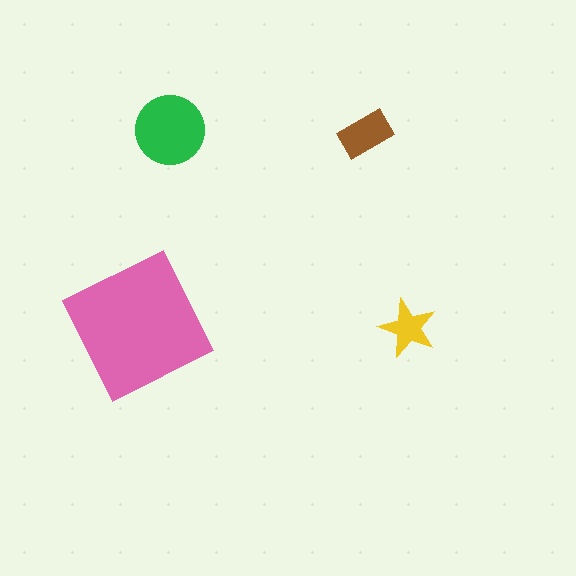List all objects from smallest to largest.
The yellow star, the brown rectangle, the green circle, the pink square.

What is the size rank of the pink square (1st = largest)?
1st.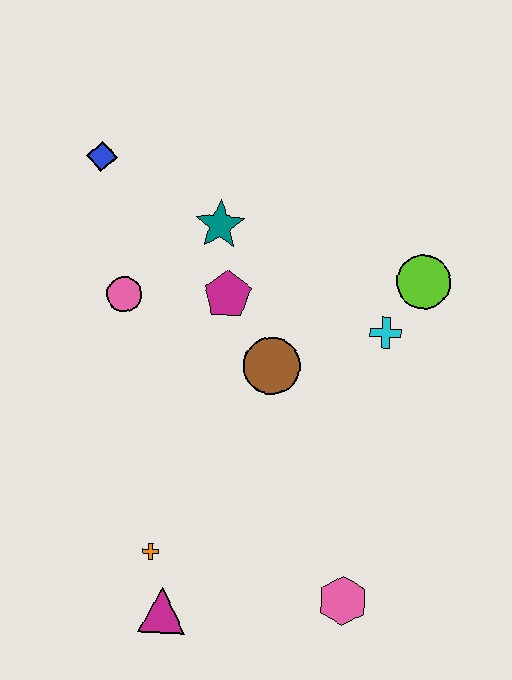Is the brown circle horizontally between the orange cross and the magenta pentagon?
No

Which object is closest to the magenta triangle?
The orange cross is closest to the magenta triangle.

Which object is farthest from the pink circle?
The pink hexagon is farthest from the pink circle.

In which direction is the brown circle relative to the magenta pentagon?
The brown circle is below the magenta pentagon.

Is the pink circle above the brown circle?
Yes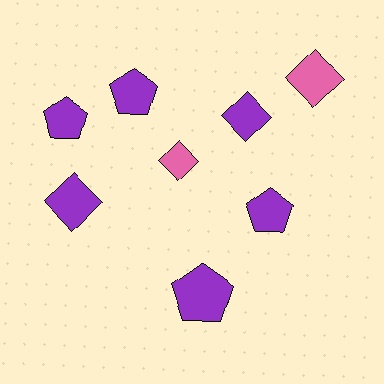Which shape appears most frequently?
Pentagon, with 4 objects.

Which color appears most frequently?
Purple, with 6 objects.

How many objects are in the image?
There are 8 objects.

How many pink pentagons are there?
There are no pink pentagons.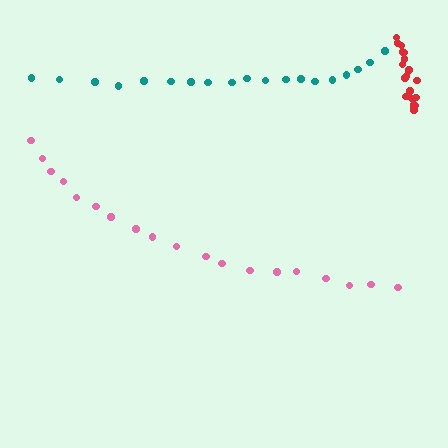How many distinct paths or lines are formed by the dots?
There are 3 distinct paths.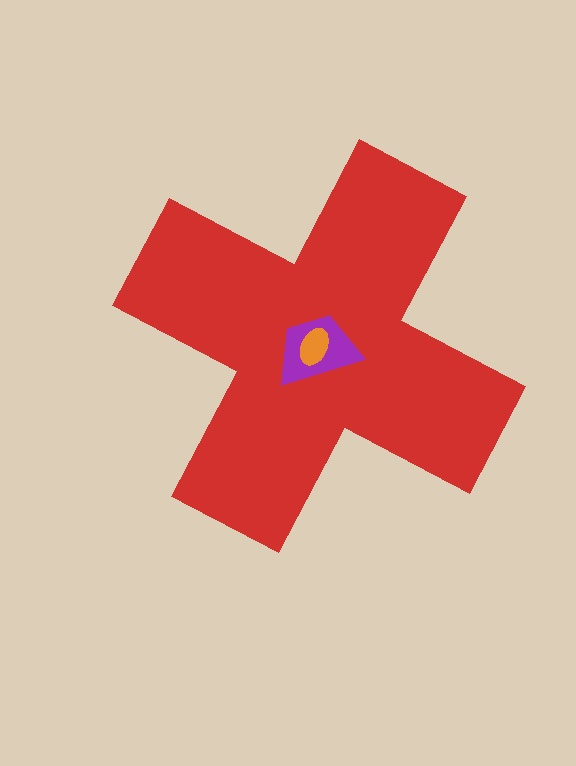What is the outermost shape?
The red cross.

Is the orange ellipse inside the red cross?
Yes.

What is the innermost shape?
The orange ellipse.